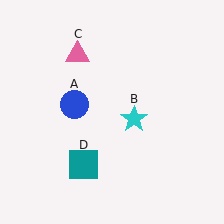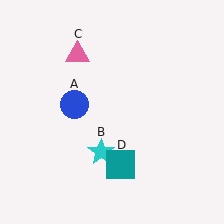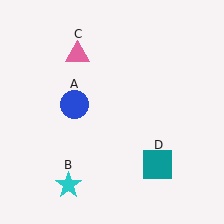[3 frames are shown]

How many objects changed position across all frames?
2 objects changed position: cyan star (object B), teal square (object D).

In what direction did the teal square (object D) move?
The teal square (object D) moved right.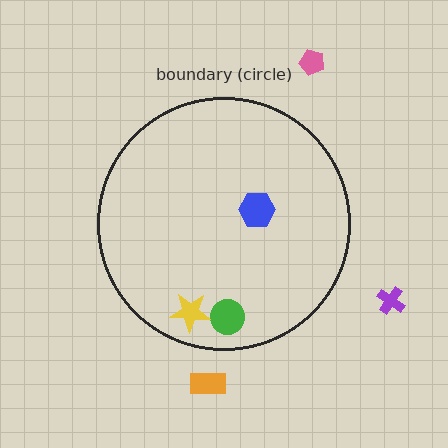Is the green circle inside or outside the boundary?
Inside.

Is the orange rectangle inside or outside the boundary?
Outside.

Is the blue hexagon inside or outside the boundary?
Inside.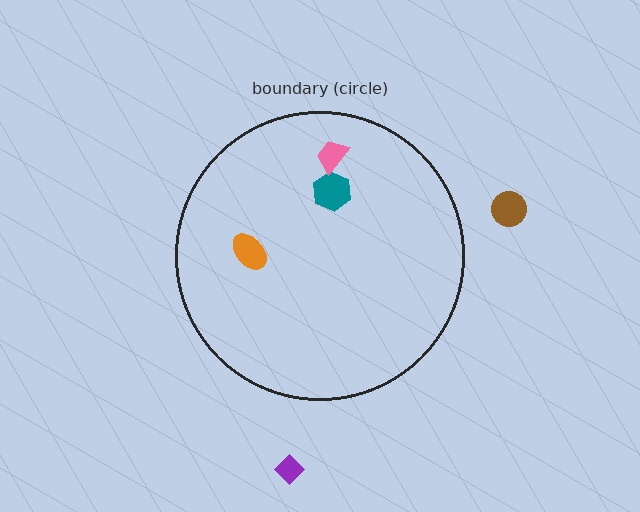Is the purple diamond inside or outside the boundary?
Outside.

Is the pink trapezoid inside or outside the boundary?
Inside.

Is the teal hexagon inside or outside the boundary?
Inside.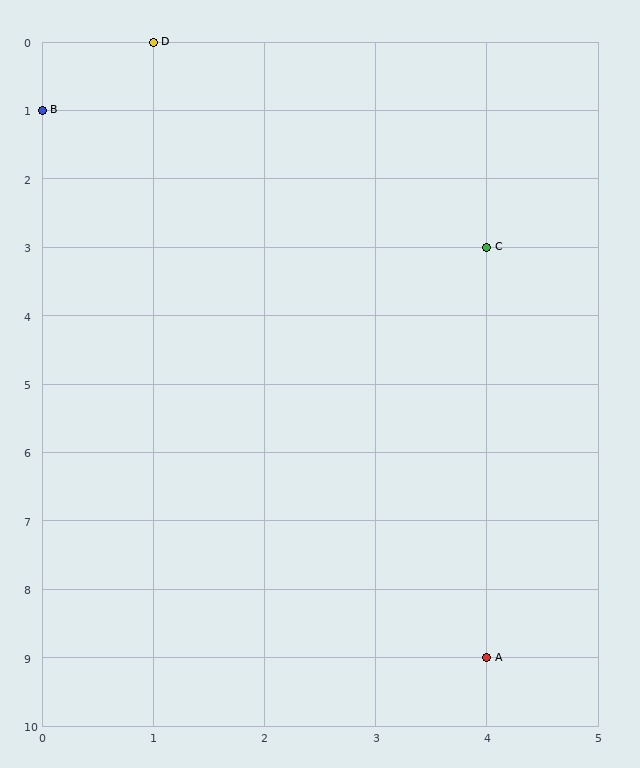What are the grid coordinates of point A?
Point A is at grid coordinates (4, 9).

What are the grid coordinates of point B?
Point B is at grid coordinates (0, 1).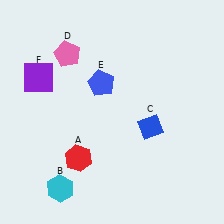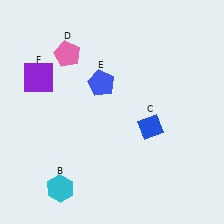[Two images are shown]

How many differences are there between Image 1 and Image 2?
There is 1 difference between the two images.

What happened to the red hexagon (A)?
The red hexagon (A) was removed in Image 2. It was in the bottom-left area of Image 1.